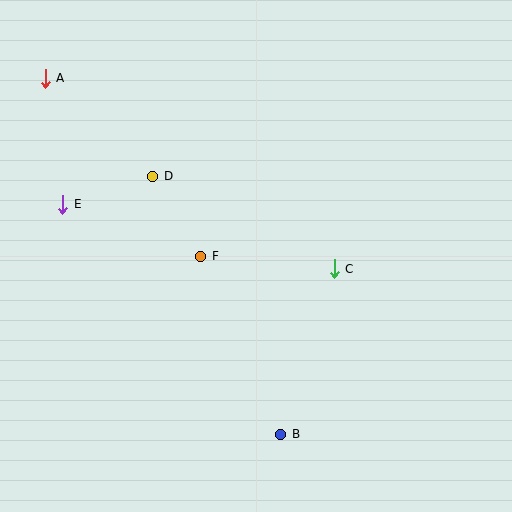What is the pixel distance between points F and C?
The distance between F and C is 134 pixels.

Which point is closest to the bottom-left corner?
Point B is closest to the bottom-left corner.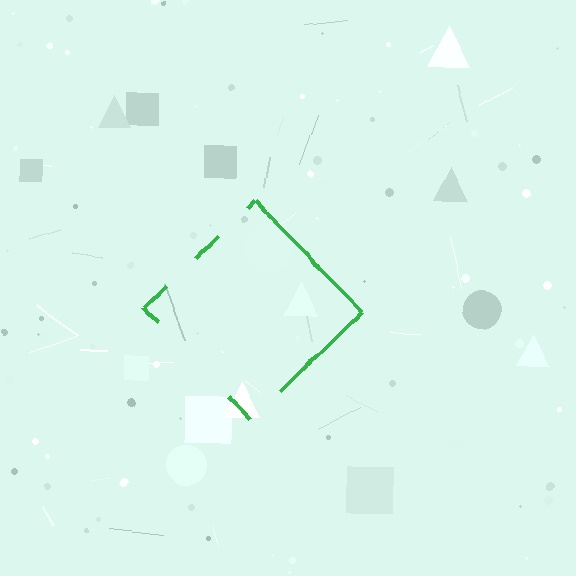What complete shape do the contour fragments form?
The contour fragments form a diamond.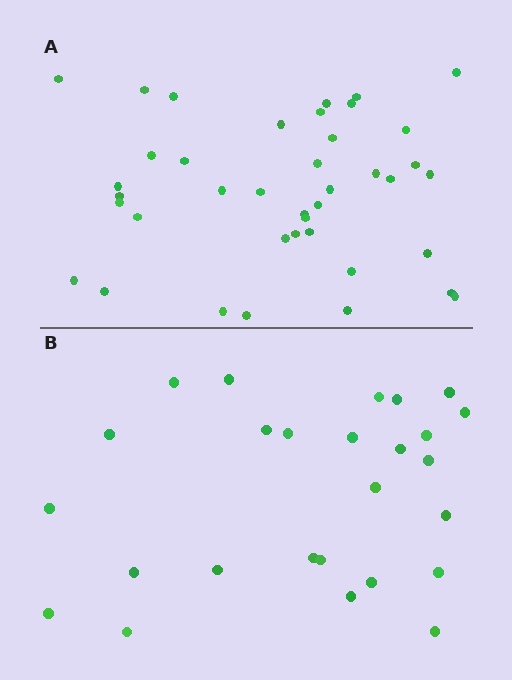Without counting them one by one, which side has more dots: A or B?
Region A (the top region) has more dots.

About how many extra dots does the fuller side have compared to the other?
Region A has approximately 15 more dots than region B.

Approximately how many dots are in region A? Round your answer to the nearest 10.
About 40 dots.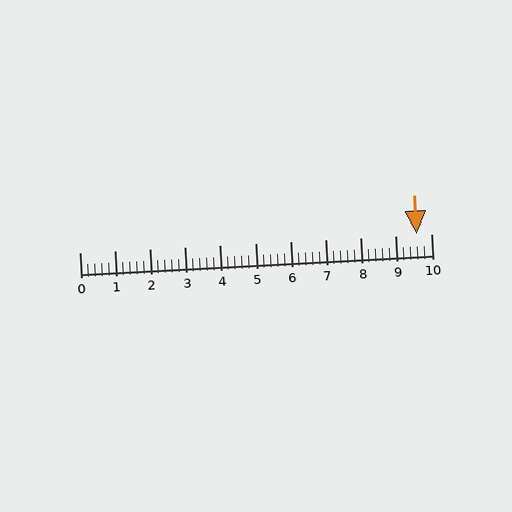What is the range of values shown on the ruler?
The ruler shows values from 0 to 10.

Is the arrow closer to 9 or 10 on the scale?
The arrow is closer to 10.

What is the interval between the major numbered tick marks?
The major tick marks are spaced 1 units apart.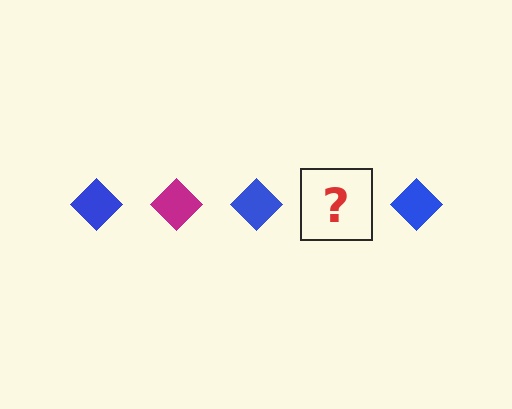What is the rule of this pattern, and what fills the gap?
The rule is that the pattern cycles through blue, magenta diamonds. The gap should be filled with a magenta diamond.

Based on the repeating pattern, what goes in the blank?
The blank should be a magenta diamond.